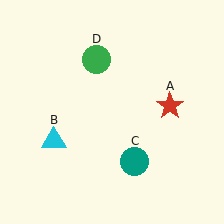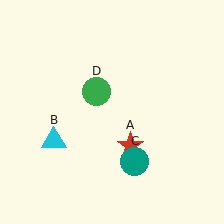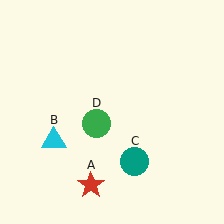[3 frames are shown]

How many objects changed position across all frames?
2 objects changed position: red star (object A), green circle (object D).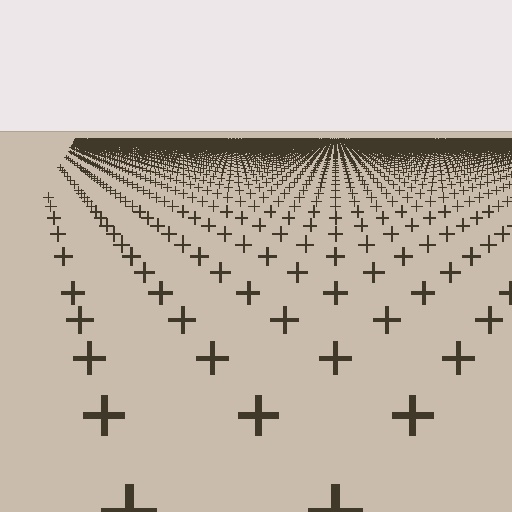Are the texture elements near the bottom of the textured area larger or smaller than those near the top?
Larger. Near the bottom, elements are closer to the viewer and appear at a bigger on-screen size.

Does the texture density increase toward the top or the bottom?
Density increases toward the top.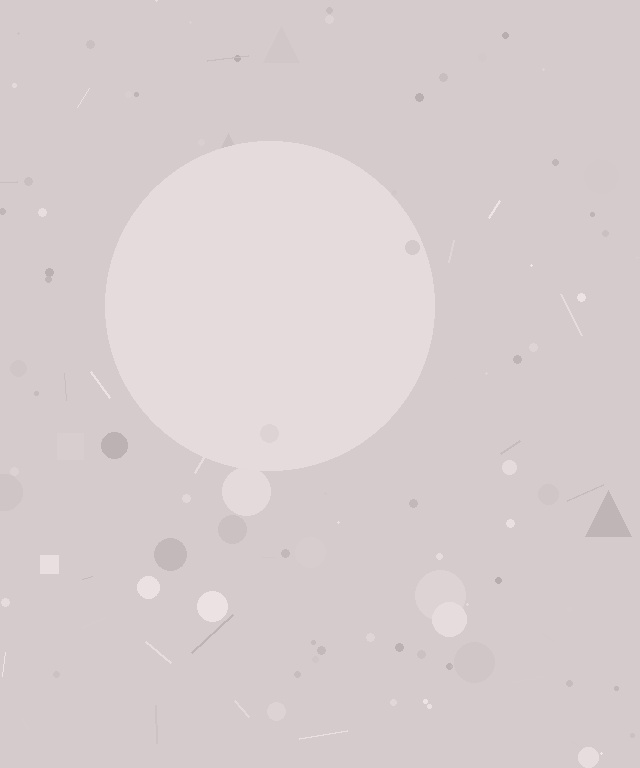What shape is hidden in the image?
A circle is hidden in the image.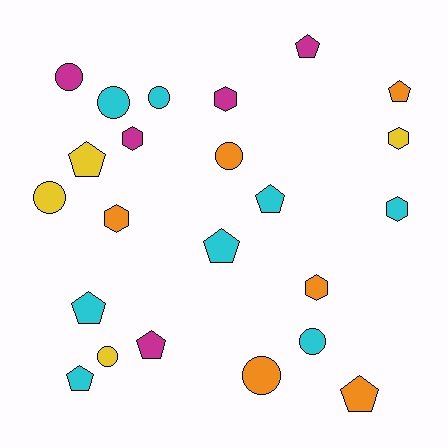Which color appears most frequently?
Cyan, with 8 objects.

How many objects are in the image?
There are 23 objects.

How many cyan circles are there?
There are 3 cyan circles.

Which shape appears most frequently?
Pentagon, with 9 objects.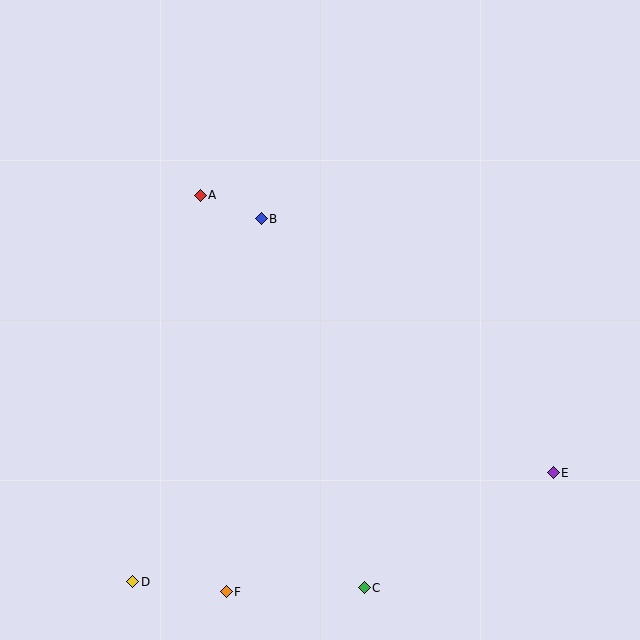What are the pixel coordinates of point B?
Point B is at (261, 219).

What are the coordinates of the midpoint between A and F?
The midpoint between A and F is at (213, 394).